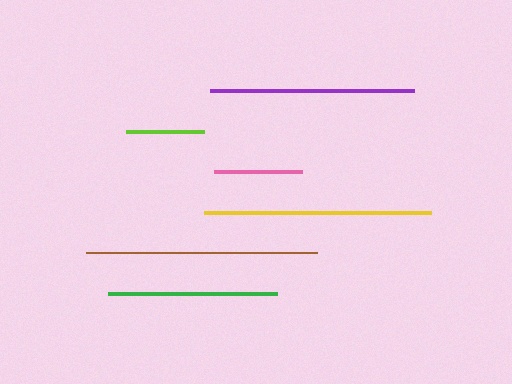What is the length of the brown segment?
The brown segment is approximately 231 pixels long.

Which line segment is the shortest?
The lime line is the shortest at approximately 79 pixels.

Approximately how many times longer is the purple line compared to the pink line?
The purple line is approximately 2.3 times the length of the pink line.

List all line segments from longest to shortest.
From longest to shortest: brown, yellow, purple, green, pink, lime.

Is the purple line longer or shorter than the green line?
The purple line is longer than the green line.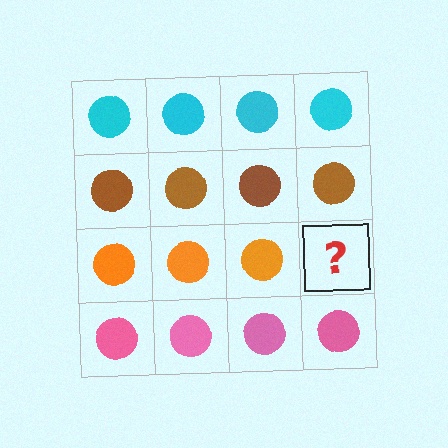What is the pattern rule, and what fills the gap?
The rule is that each row has a consistent color. The gap should be filled with an orange circle.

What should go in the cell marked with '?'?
The missing cell should contain an orange circle.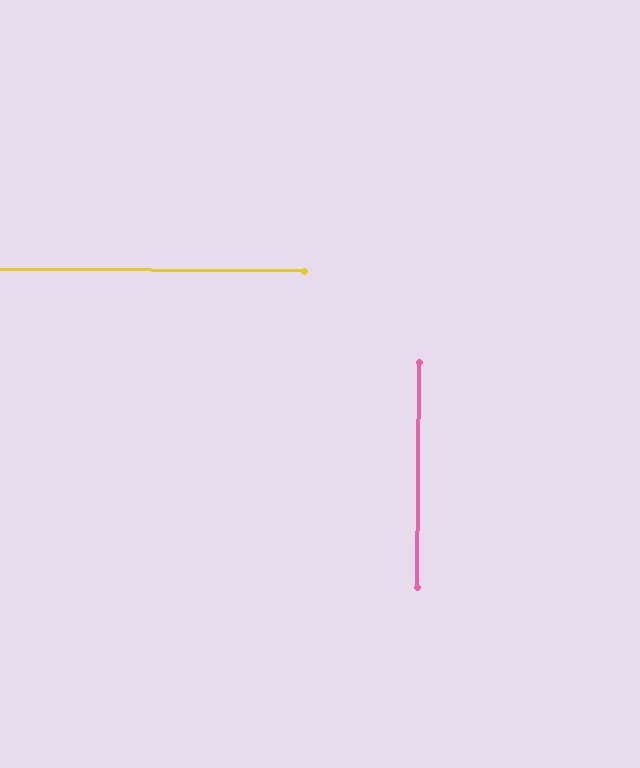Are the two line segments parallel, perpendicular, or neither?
Perpendicular — they meet at approximately 90°.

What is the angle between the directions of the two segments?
Approximately 90 degrees.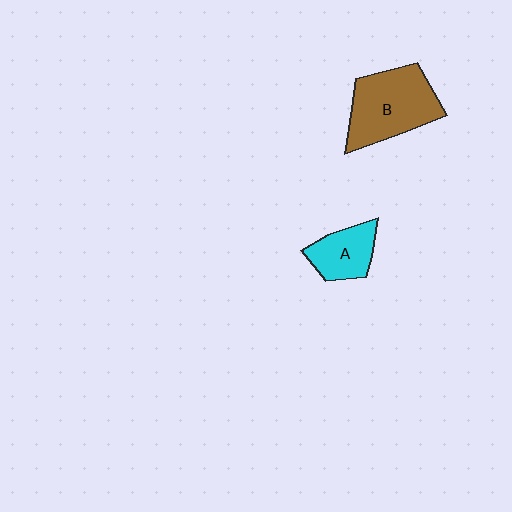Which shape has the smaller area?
Shape A (cyan).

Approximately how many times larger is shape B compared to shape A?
Approximately 1.8 times.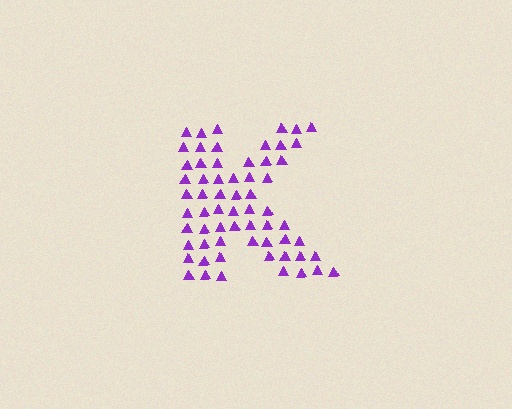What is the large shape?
The large shape is the letter K.